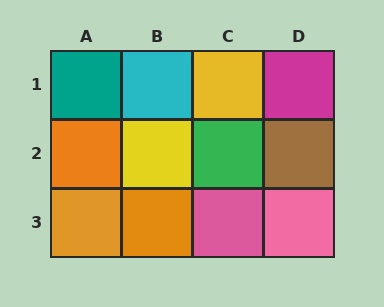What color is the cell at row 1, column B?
Cyan.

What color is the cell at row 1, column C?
Yellow.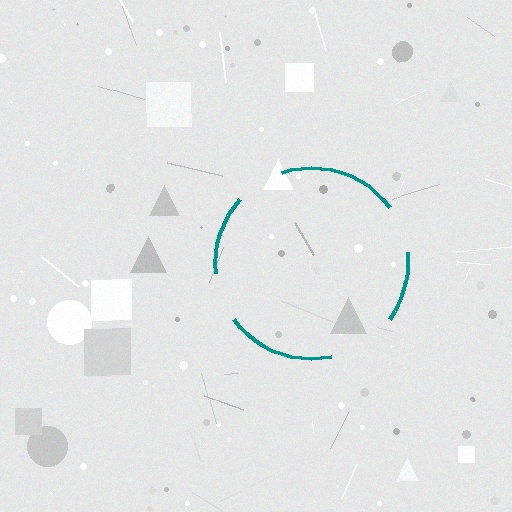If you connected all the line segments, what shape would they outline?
They would outline a circle.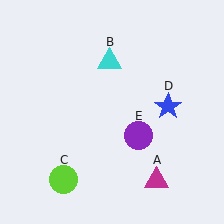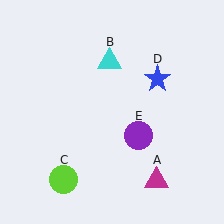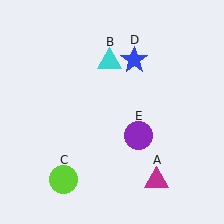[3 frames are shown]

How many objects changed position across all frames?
1 object changed position: blue star (object D).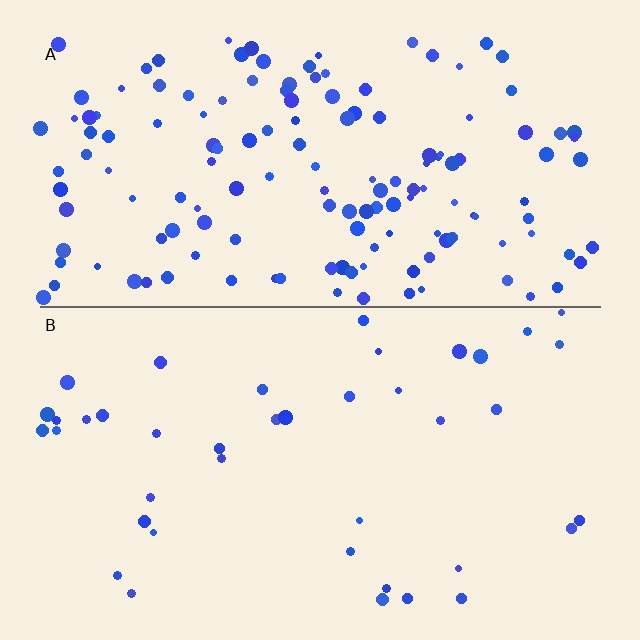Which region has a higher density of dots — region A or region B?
A (the top).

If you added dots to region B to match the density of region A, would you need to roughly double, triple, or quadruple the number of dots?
Approximately quadruple.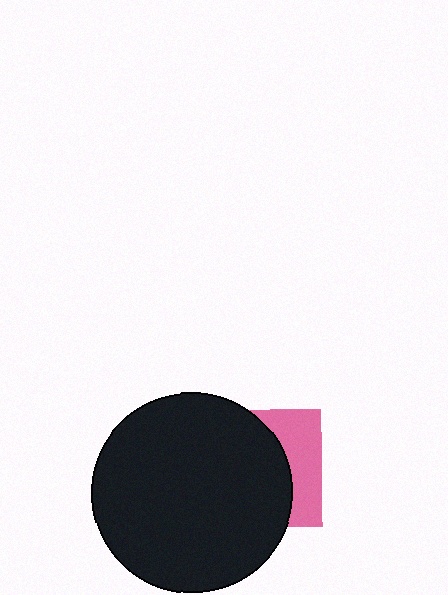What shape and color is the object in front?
The object in front is a black circle.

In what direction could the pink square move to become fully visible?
The pink square could move right. That would shift it out from behind the black circle entirely.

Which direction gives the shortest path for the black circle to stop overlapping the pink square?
Moving left gives the shortest separation.